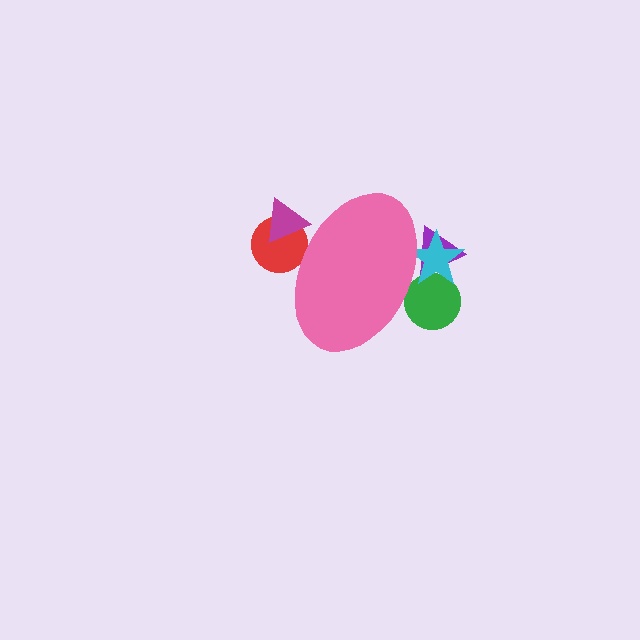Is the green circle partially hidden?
Yes, the green circle is partially hidden behind the pink ellipse.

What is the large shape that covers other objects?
A pink ellipse.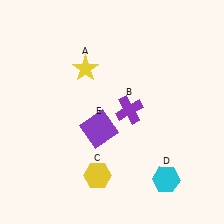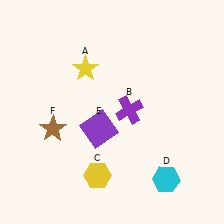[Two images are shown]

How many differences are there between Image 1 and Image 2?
There is 1 difference between the two images.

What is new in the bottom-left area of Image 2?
A brown star (F) was added in the bottom-left area of Image 2.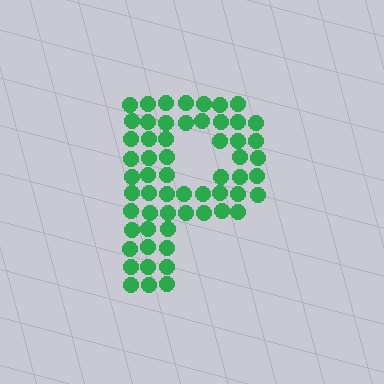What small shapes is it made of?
It is made of small circles.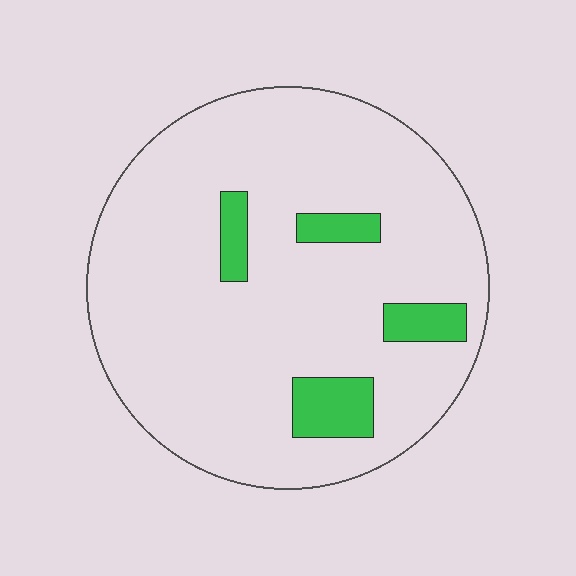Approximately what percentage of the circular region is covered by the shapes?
Approximately 10%.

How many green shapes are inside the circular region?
4.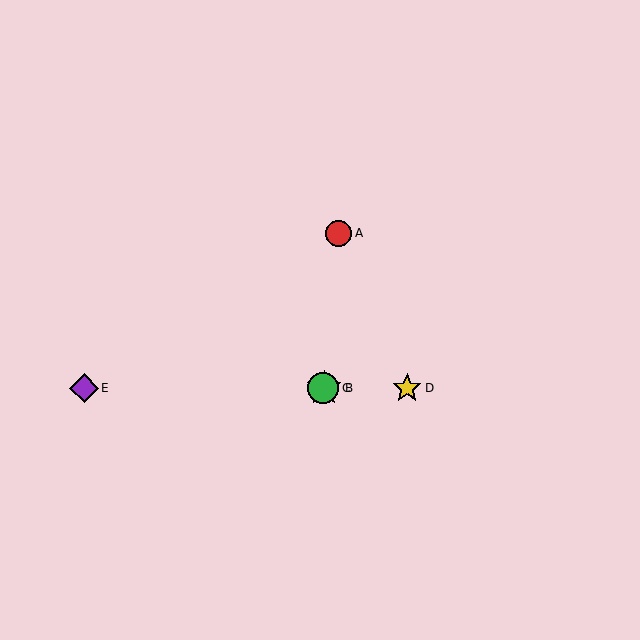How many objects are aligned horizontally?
4 objects (B, C, D, E) are aligned horizontally.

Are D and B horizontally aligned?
Yes, both are at y≈388.